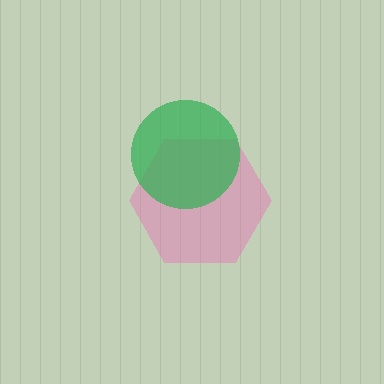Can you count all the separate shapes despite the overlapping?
Yes, there are 2 separate shapes.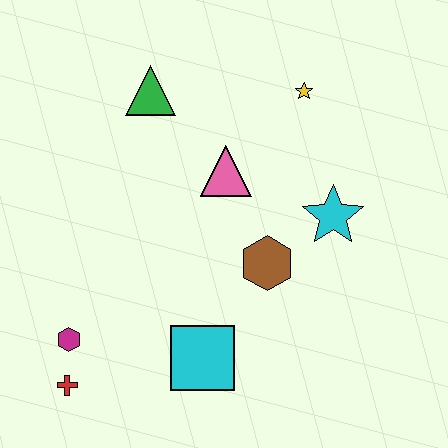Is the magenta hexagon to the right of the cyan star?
No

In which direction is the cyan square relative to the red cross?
The cyan square is to the right of the red cross.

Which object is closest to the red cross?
The magenta hexagon is closest to the red cross.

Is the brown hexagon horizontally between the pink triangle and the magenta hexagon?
No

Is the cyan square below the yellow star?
Yes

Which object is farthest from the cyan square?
The yellow star is farthest from the cyan square.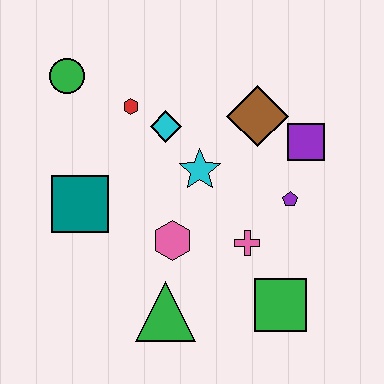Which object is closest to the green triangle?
The pink hexagon is closest to the green triangle.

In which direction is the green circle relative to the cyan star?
The green circle is to the left of the cyan star.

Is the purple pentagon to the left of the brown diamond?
No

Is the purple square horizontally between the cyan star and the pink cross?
No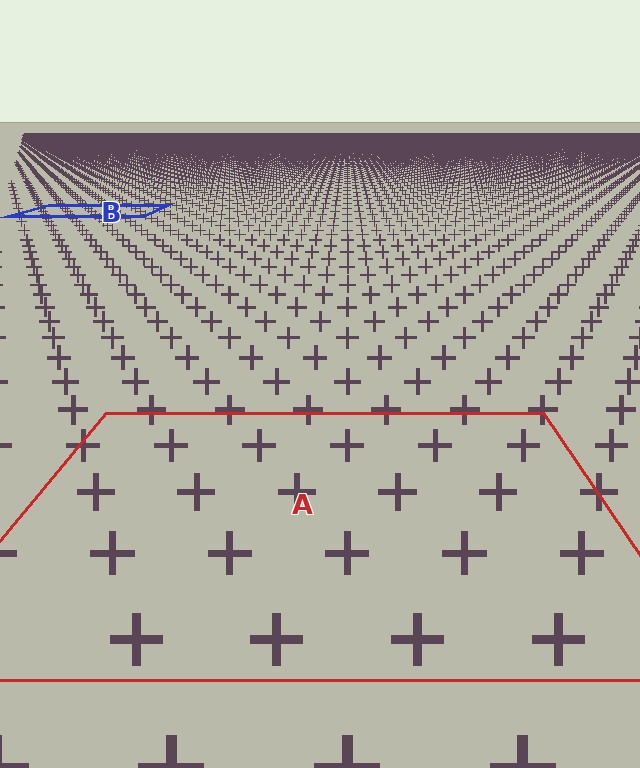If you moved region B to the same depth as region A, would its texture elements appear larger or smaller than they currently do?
They would appear larger. At a closer depth, the same texture elements are projected at a bigger on-screen size.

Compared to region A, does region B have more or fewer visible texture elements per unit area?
Region B has more texture elements per unit area — they are packed more densely because it is farther away.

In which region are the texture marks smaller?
The texture marks are smaller in region B, because it is farther away.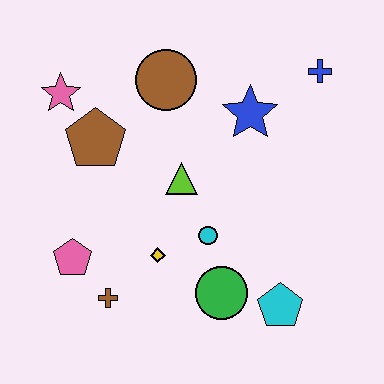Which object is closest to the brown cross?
The pink pentagon is closest to the brown cross.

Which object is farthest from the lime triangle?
The blue cross is farthest from the lime triangle.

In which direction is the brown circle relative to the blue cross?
The brown circle is to the left of the blue cross.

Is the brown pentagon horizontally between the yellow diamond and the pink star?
Yes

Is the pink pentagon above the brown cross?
Yes